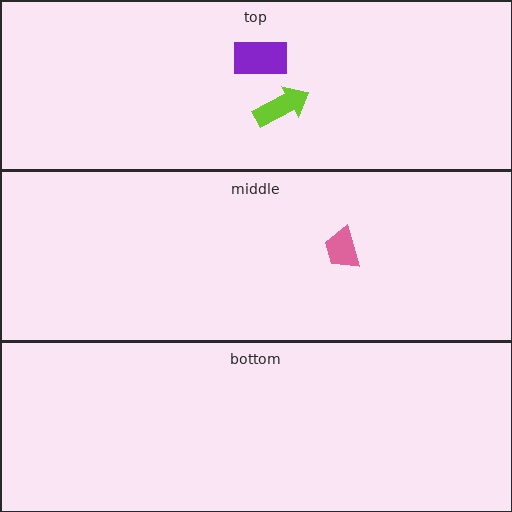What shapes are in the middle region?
The pink trapezoid.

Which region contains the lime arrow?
The top region.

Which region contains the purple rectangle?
The top region.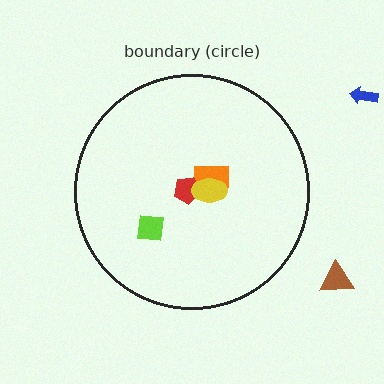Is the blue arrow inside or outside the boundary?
Outside.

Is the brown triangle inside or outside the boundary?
Outside.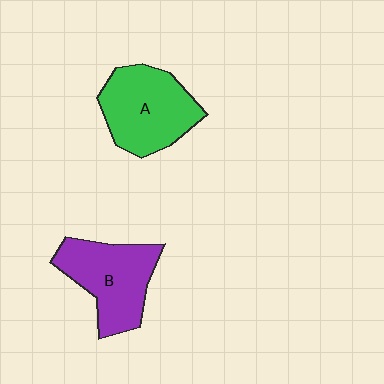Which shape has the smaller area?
Shape B (purple).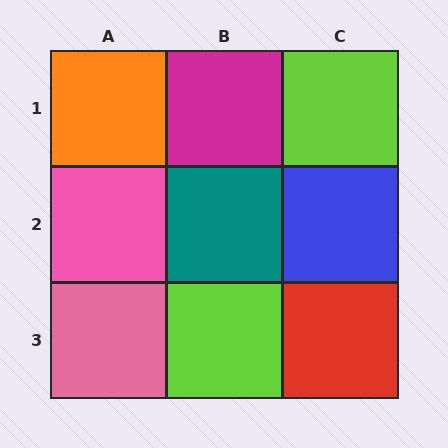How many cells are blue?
1 cell is blue.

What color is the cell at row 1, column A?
Orange.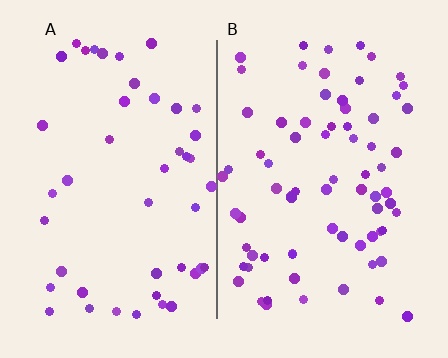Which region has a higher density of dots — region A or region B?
B (the right).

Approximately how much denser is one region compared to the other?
Approximately 1.6× — region B over region A.